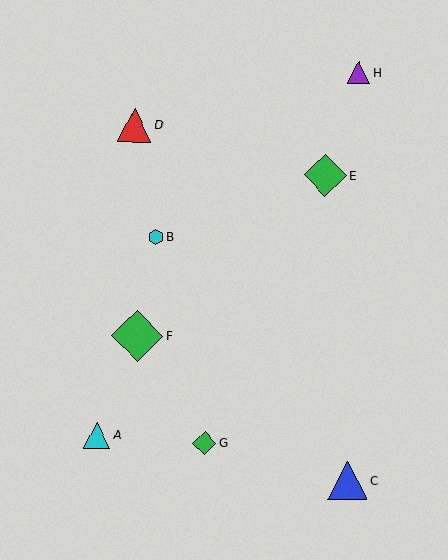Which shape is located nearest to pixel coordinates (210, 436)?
The green diamond (labeled G) at (204, 443) is nearest to that location.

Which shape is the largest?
The green diamond (labeled F) is the largest.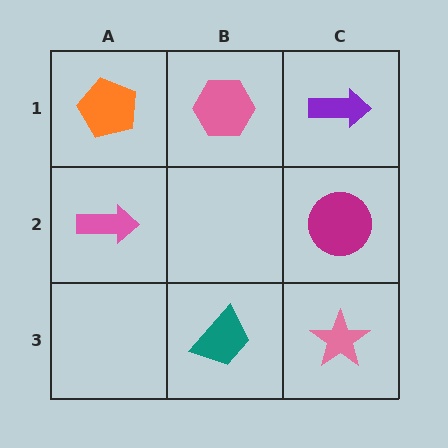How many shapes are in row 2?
2 shapes.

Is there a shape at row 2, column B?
No, that cell is empty.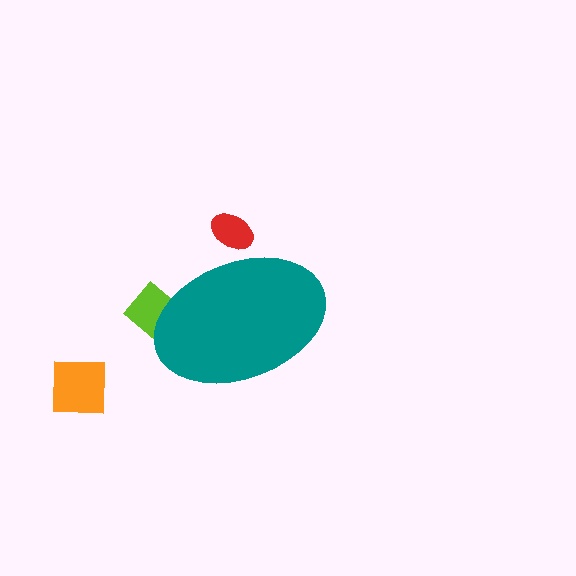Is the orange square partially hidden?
No, the orange square is fully visible.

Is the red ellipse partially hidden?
Yes, the red ellipse is partially hidden behind the teal ellipse.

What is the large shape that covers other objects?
A teal ellipse.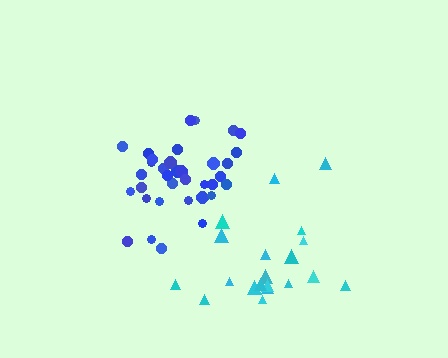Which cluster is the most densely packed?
Blue.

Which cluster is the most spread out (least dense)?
Cyan.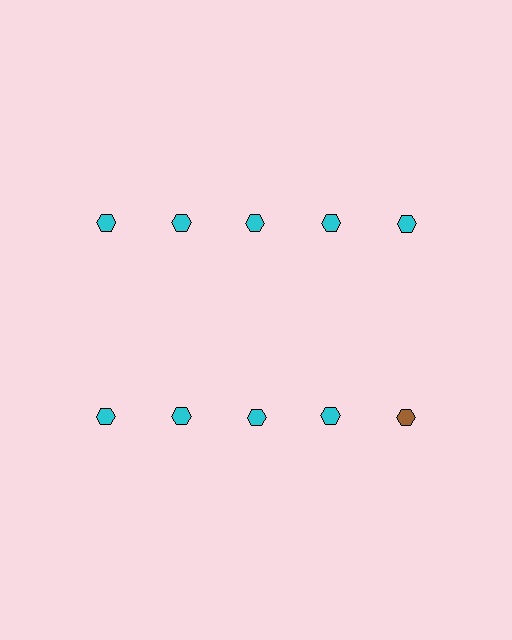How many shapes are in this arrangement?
There are 10 shapes arranged in a grid pattern.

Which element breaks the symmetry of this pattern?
The brown hexagon in the second row, rightmost column breaks the symmetry. All other shapes are cyan hexagons.